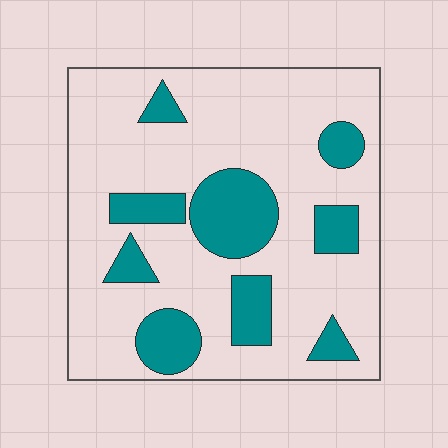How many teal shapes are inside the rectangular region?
9.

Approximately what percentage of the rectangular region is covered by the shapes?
Approximately 25%.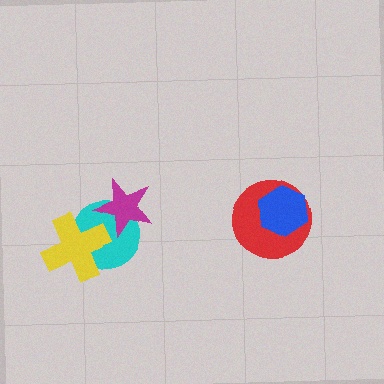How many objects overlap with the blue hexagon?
1 object overlaps with the blue hexagon.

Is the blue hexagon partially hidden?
No, no other shape covers it.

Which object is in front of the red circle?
The blue hexagon is in front of the red circle.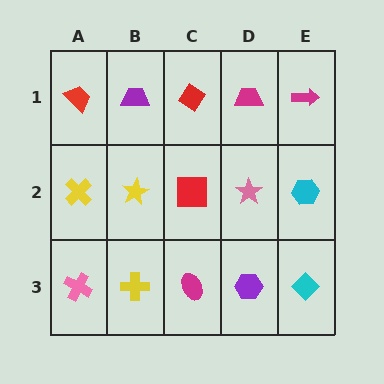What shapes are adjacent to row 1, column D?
A pink star (row 2, column D), a red diamond (row 1, column C), a magenta arrow (row 1, column E).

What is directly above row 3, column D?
A pink star.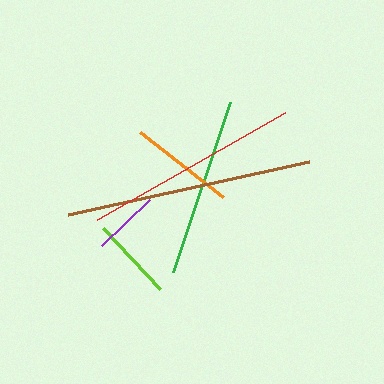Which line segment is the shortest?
The purple line is the shortest at approximately 66 pixels.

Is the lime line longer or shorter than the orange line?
The orange line is longer than the lime line.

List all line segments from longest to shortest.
From longest to shortest: brown, red, green, orange, lime, purple.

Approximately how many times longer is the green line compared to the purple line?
The green line is approximately 2.7 times the length of the purple line.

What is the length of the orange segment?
The orange segment is approximately 105 pixels long.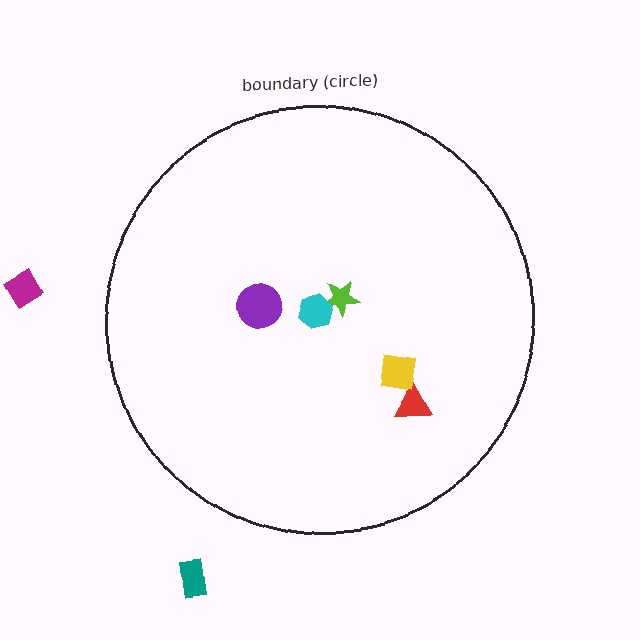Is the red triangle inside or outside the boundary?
Inside.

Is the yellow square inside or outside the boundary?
Inside.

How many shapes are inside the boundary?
5 inside, 2 outside.